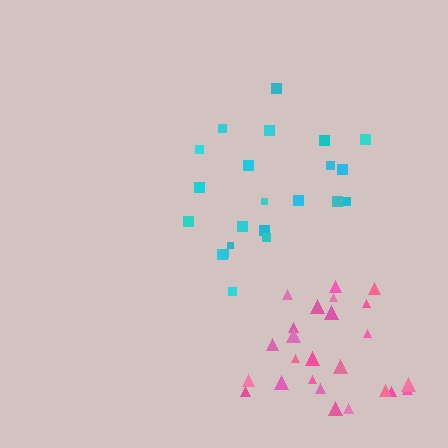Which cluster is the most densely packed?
Pink.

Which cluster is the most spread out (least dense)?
Cyan.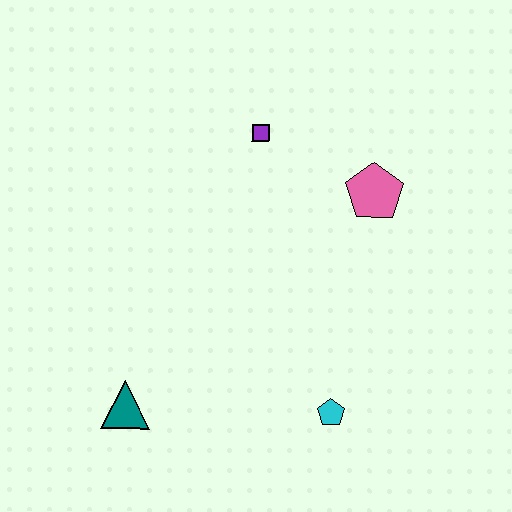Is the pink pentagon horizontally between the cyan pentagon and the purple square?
No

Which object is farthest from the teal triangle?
The pink pentagon is farthest from the teal triangle.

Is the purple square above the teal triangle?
Yes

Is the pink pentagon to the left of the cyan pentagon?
No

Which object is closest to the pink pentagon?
The purple square is closest to the pink pentagon.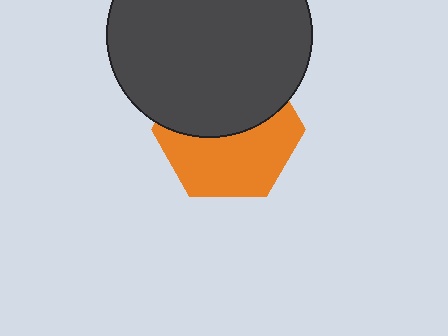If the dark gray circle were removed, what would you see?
You would see the complete orange hexagon.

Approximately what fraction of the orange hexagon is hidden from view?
Roughly 48% of the orange hexagon is hidden behind the dark gray circle.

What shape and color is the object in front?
The object in front is a dark gray circle.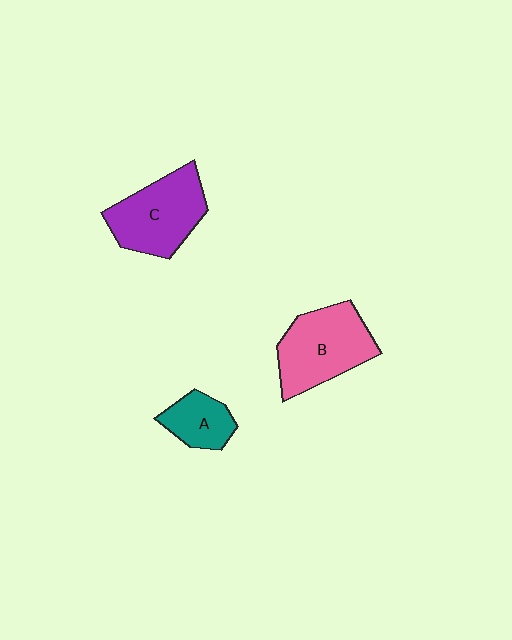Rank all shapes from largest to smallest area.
From largest to smallest: B (pink), C (purple), A (teal).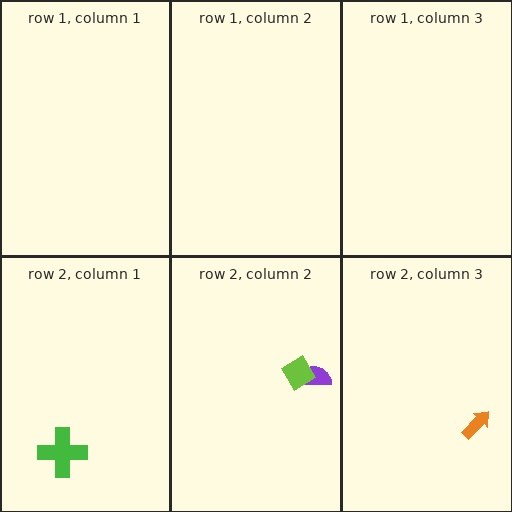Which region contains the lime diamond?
The row 2, column 2 region.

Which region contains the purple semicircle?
The row 2, column 2 region.